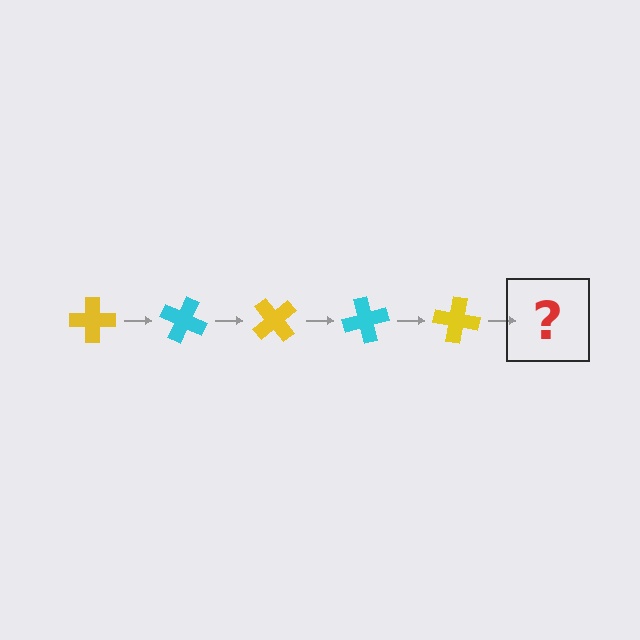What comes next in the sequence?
The next element should be a cyan cross, rotated 125 degrees from the start.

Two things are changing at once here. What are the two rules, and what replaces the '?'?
The two rules are that it rotates 25 degrees each step and the color cycles through yellow and cyan. The '?' should be a cyan cross, rotated 125 degrees from the start.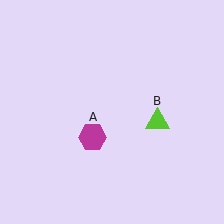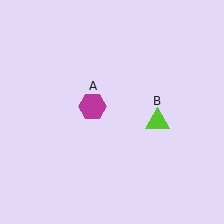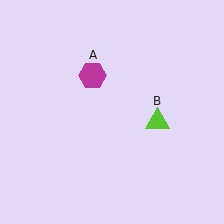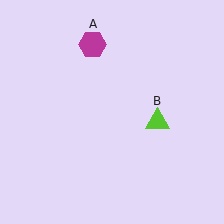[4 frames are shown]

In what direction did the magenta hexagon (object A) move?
The magenta hexagon (object A) moved up.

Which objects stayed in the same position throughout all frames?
Lime triangle (object B) remained stationary.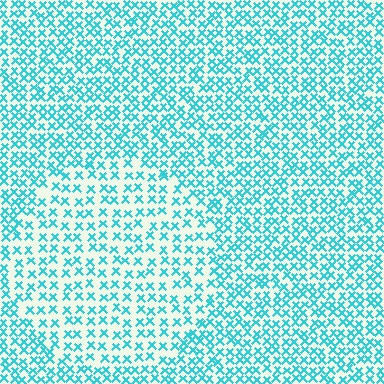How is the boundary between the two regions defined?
The boundary is defined by a change in element density (approximately 1.7x ratio). All elements are the same color, size, and shape.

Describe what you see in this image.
The image contains small cyan elements arranged at two different densities. A circle-shaped region is visible where the elements are less densely packed than the surrounding area.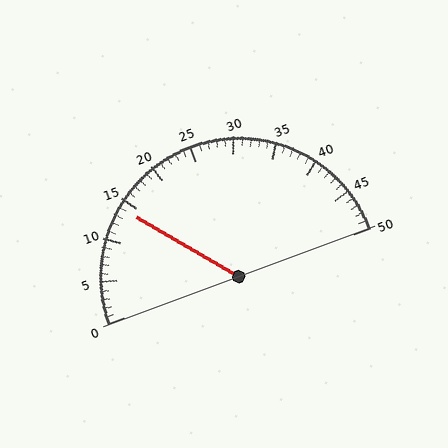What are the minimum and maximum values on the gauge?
The gauge ranges from 0 to 50.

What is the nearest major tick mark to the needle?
The nearest major tick mark is 15.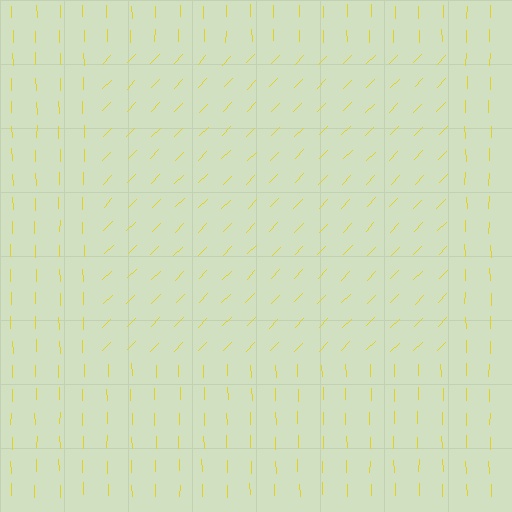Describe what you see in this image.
The image is filled with small yellow line segments. A rectangle region in the image has lines oriented differently from the surrounding lines, creating a visible texture boundary.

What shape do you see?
I see a rectangle.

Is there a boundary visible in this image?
Yes, there is a texture boundary formed by a change in line orientation.